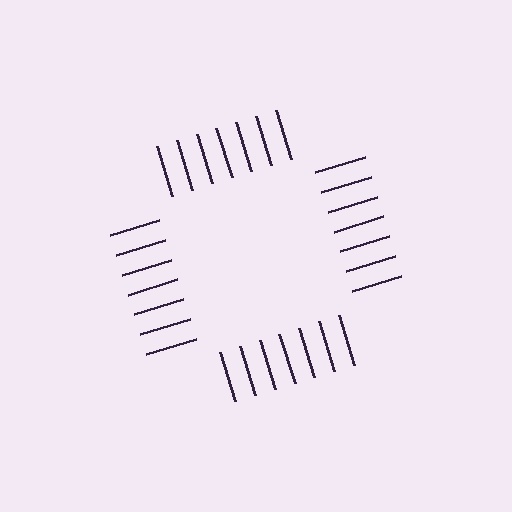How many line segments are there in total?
28 — 7 along each of the 4 edges.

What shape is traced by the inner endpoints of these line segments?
An illusory square — the line segments terminate on its edges but no continuous stroke is drawn.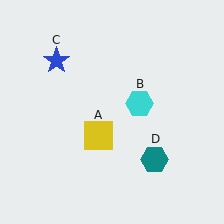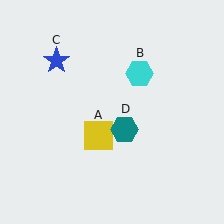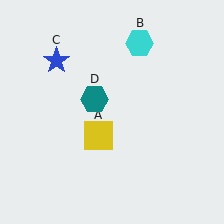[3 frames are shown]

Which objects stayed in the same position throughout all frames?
Yellow square (object A) and blue star (object C) remained stationary.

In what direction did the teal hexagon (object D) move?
The teal hexagon (object D) moved up and to the left.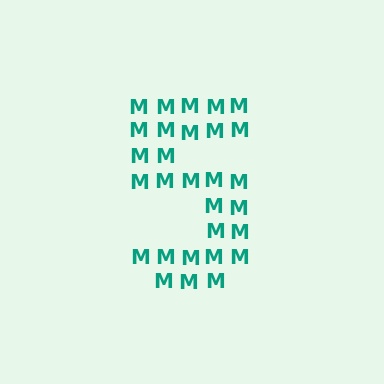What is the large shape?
The large shape is the digit 5.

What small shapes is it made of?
It is made of small letter M's.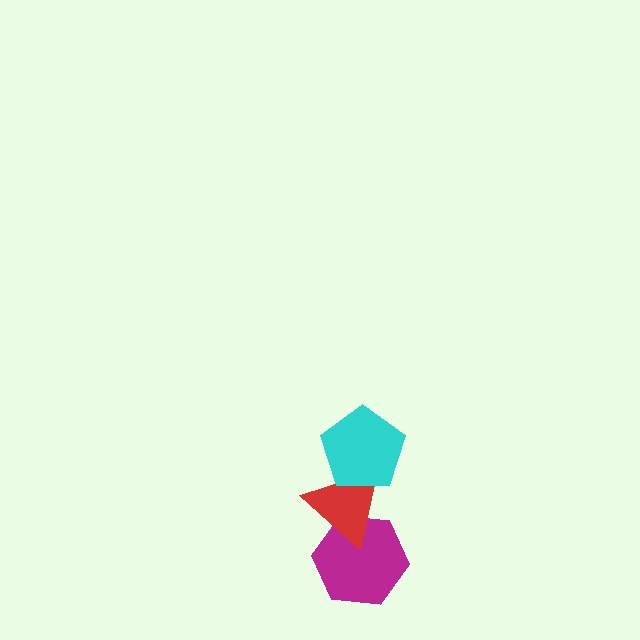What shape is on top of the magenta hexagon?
The red triangle is on top of the magenta hexagon.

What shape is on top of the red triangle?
The cyan pentagon is on top of the red triangle.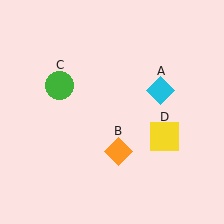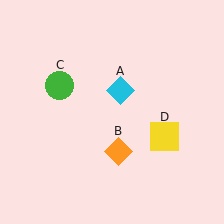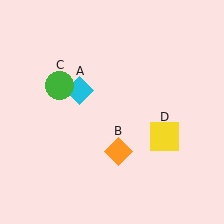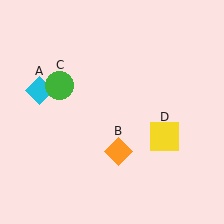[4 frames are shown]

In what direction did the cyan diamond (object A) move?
The cyan diamond (object A) moved left.